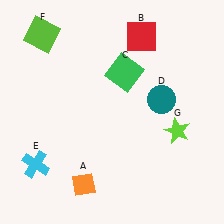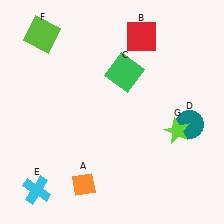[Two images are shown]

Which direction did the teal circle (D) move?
The teal circle (D) moved right.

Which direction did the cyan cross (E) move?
The cyan cross (E) moved down.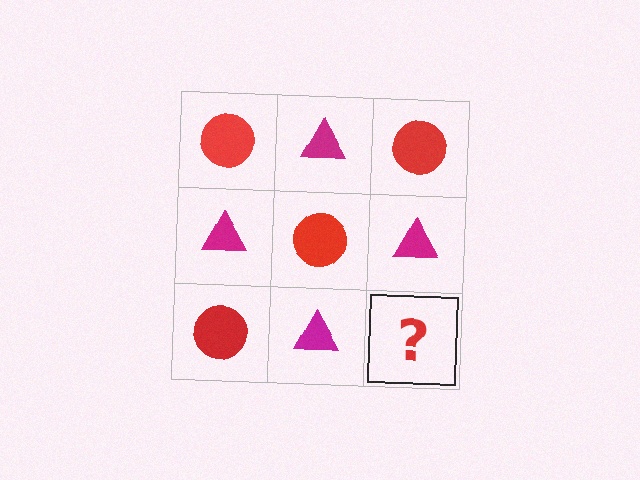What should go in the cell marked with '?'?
The missing cell should contain a red circle.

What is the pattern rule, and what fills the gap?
The rule is that it alternates red circle and magenta triangle in a checkerboard pattern. The gap should be filled with a red circle.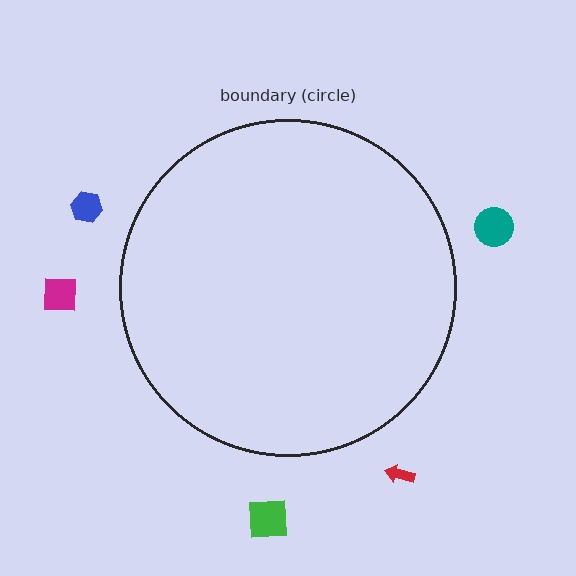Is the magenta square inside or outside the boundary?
Outside.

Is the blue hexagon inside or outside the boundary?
Outside.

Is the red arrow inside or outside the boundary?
Outside.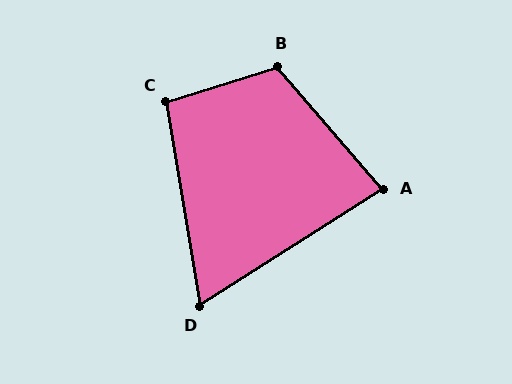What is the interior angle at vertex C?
Approximately 98 degrees (obtuse).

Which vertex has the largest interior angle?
B, at approximately 113 degrees.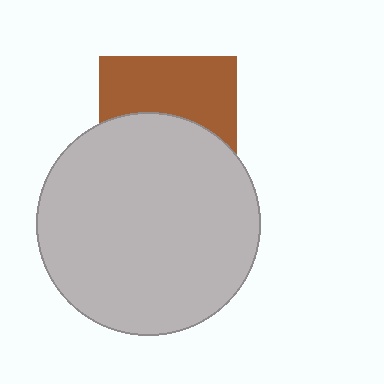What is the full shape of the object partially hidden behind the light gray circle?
The partially hidden object is a brown square.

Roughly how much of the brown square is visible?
About half of it is visible (roughly 48%).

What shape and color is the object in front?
The object in front is a light gray circle.